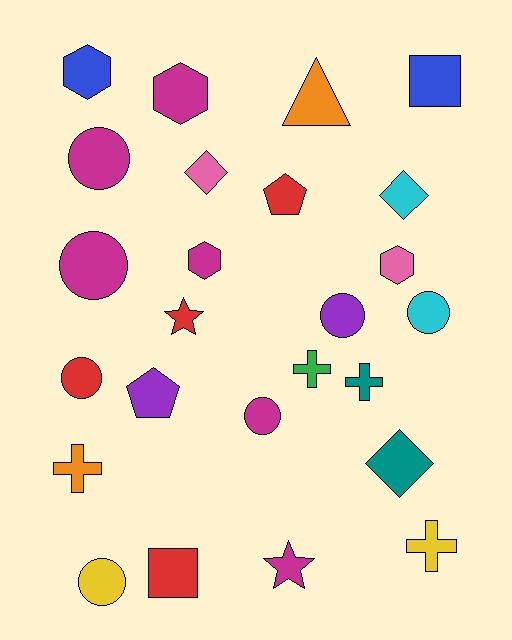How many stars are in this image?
There are 2 stars.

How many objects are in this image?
There are 25 objects.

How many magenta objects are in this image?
There are 6 magenta objects.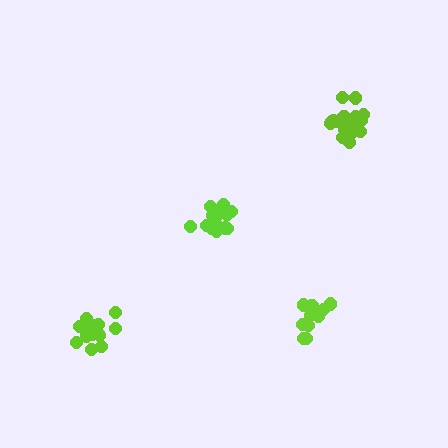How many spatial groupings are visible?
There are 4 spatial groupings.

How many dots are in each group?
Group 1: 18 dots, Group 2: 17 dots, Group 3: 20 dots, Group 4: 18 dots (73 total).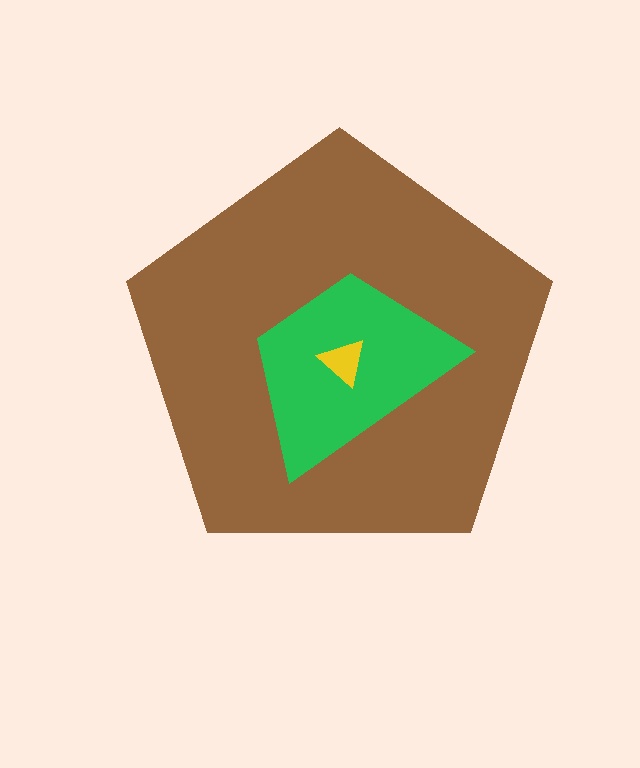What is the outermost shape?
The brown pentagon.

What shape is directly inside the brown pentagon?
The green trapezoid.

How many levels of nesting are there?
3.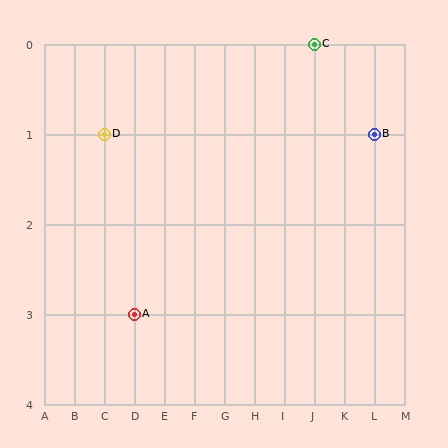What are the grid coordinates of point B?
Point B is at grid coordinates (L, 1).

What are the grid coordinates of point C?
Point C is at grid coordinates (J, 0).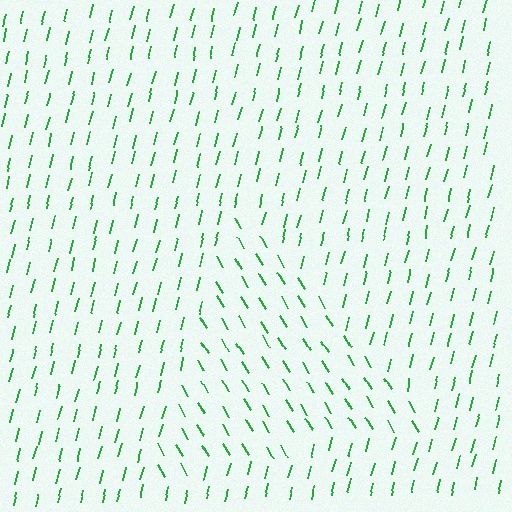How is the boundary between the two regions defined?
The boundary is defined purely by a change in line orientation (approximately 45 degrees difference). All lines are the same color and thickness.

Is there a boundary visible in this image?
Yes, there is a texture boundary formed by a change in line orientation.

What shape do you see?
I see a triangle.